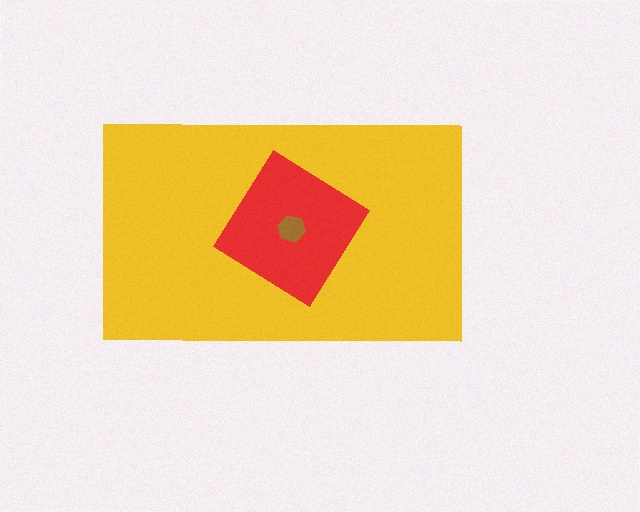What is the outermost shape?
The yellow rectangle.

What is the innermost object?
The brown hexagon.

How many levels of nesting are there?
3.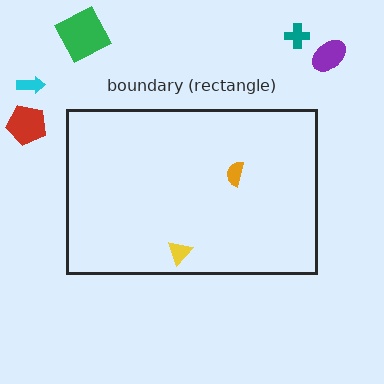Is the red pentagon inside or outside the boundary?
Outside.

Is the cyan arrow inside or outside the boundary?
Outside.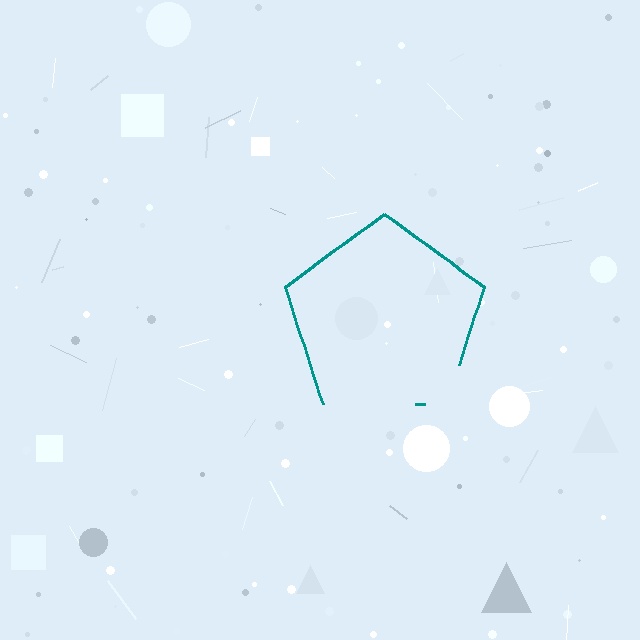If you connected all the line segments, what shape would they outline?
They would outline a pentagon.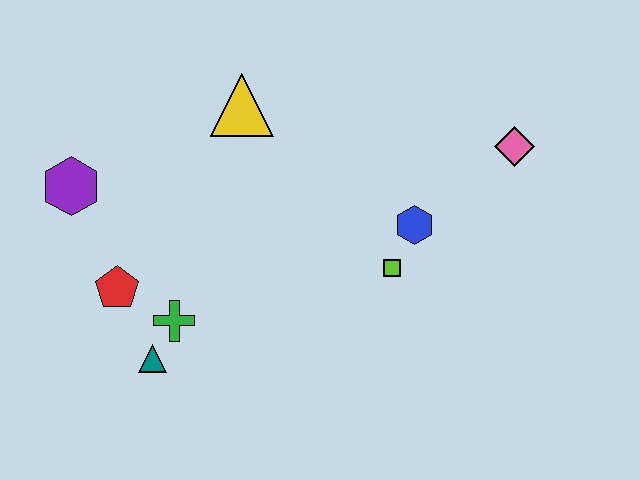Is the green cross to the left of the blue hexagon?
Yes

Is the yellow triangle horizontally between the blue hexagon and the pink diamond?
No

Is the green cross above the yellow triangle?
No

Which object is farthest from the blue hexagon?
The purple hexagon is farthest from the blue hexagon.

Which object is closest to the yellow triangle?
The purple hexagon is closest to the yellow triangle.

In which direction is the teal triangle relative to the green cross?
The teal triangle is below the green cross.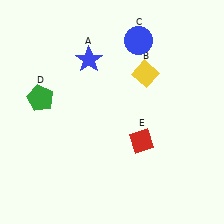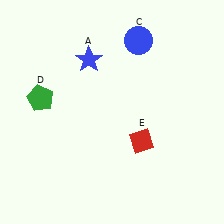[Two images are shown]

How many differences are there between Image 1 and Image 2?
There is 1 difference between the two images.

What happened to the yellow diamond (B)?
The yellow diamond (B) was removed in Image 2. It was in the top-right area of Image 1.